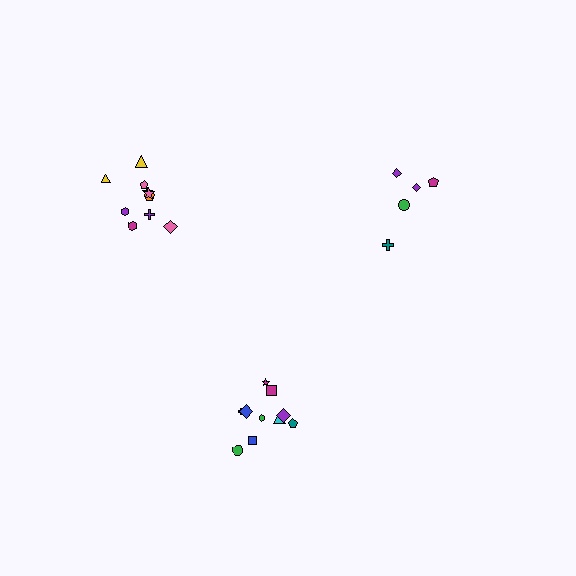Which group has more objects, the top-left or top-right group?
The top-left group.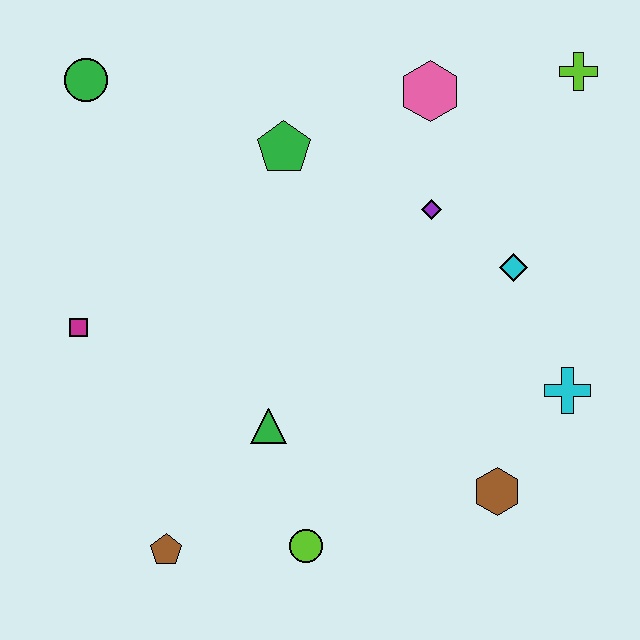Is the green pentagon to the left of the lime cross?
Yes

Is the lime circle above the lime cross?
No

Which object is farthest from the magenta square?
The lime cross is farthest from the magenta square.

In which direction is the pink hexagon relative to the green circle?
The pink hexagon is to the right of the green circle.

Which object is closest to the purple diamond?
The cyan diamond is closest to the purple diamond.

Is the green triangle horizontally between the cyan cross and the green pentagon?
No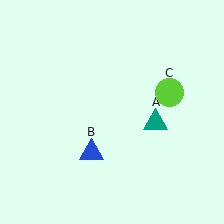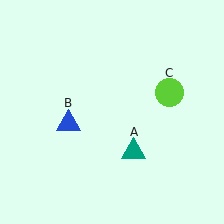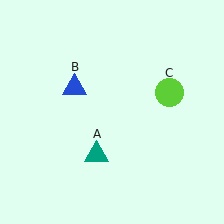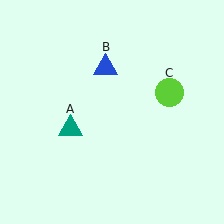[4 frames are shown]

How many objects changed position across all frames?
2 objects changed position: teal triangle (object A), blue triangle (object B).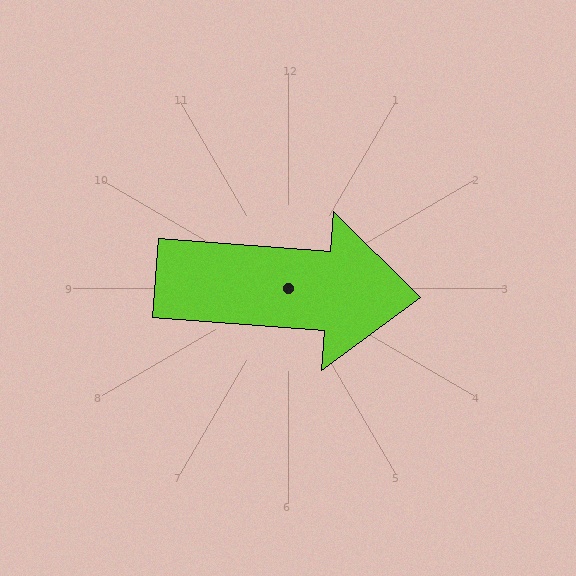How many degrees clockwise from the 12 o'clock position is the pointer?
Approximately 94 degrees.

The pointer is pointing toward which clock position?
Roughly 3 o'clock.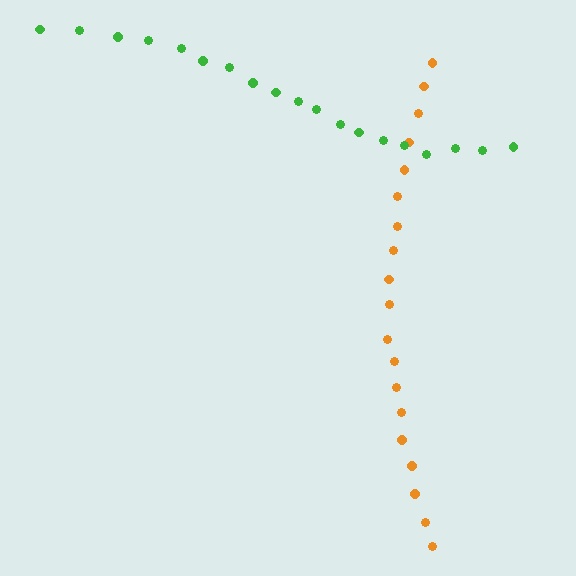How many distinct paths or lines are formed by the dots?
There are 2 distinct paths.